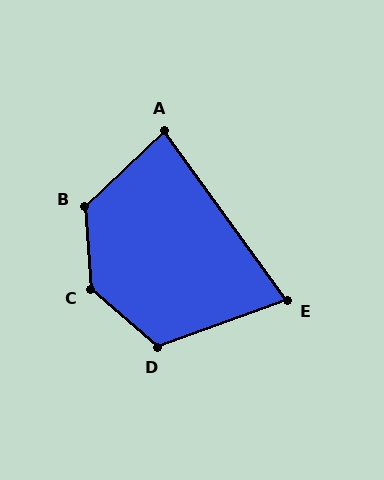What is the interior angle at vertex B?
Approximately 129 degrees (obtuse).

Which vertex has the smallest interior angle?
E, at approximately 74 degrees.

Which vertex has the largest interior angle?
C, at approximately 135 degrees.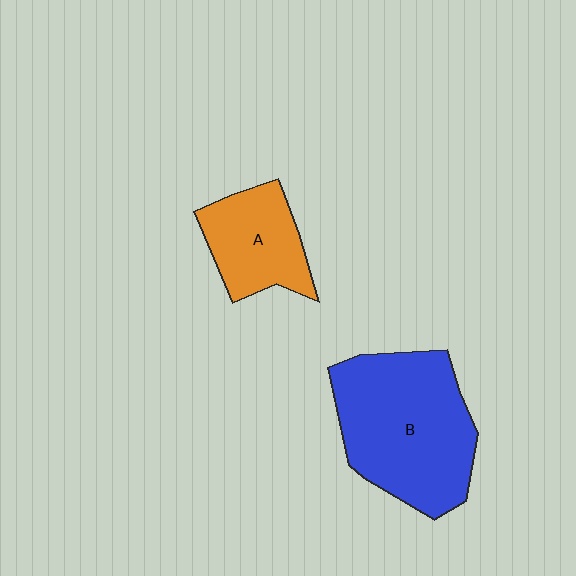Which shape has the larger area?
Shape B (blue).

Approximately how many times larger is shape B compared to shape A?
Approximately 2.0 times.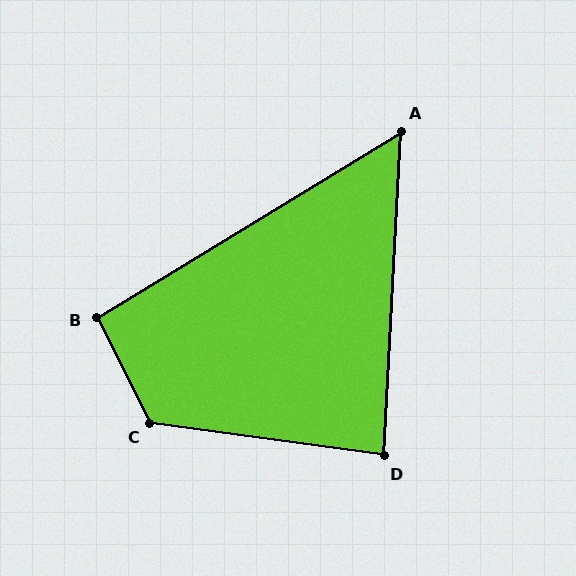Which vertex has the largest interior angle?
C, at approximately 124 degrees.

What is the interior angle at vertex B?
Approximately 95 degrees (approximately right).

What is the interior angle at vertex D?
Approximately 85 degrees (approximately right).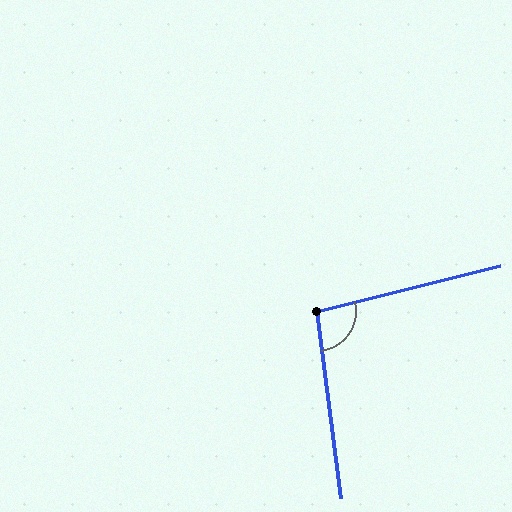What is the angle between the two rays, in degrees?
Approximately 97 degrees.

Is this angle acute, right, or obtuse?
It is obtuse.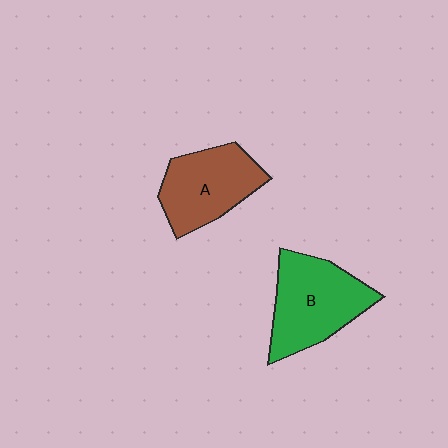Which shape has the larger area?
Shape B (green).